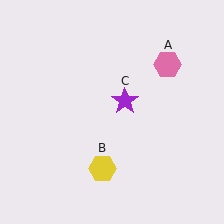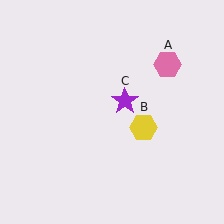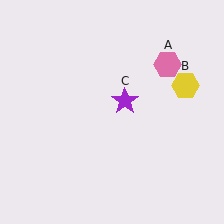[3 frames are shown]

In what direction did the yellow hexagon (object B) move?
The yellow hexagon (object B) moved up and to the right.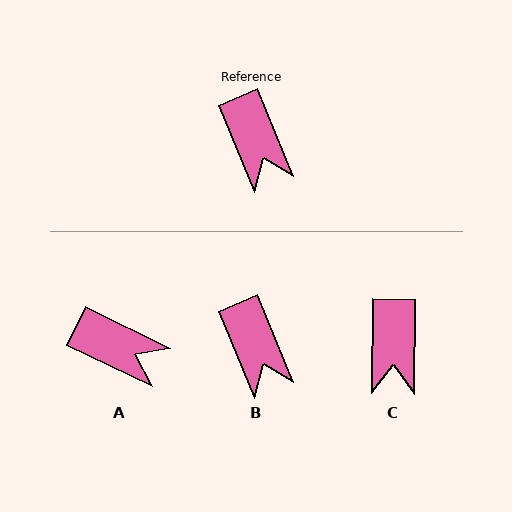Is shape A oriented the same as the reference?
No, it is off by about 42 degrees.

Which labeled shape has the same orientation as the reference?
B.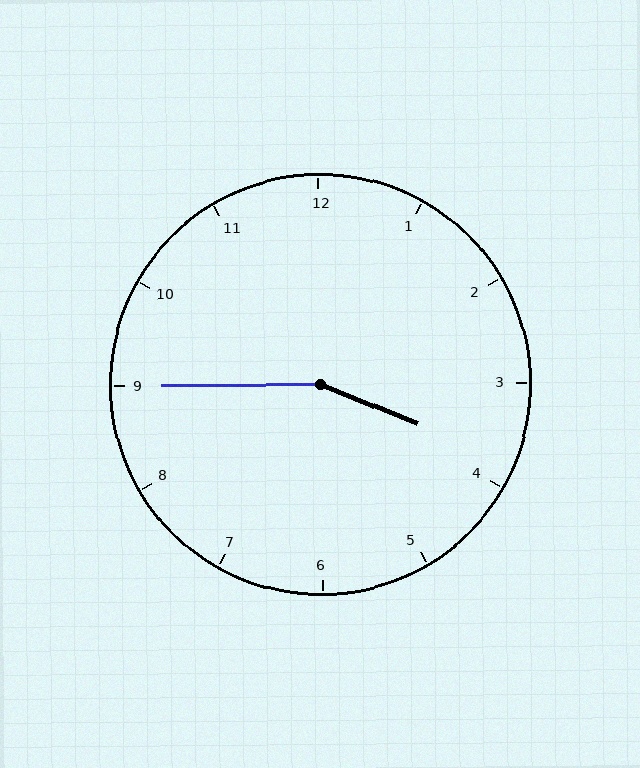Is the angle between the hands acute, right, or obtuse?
It is obtuse.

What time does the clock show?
3:45.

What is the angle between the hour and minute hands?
Approximately 158 degrees.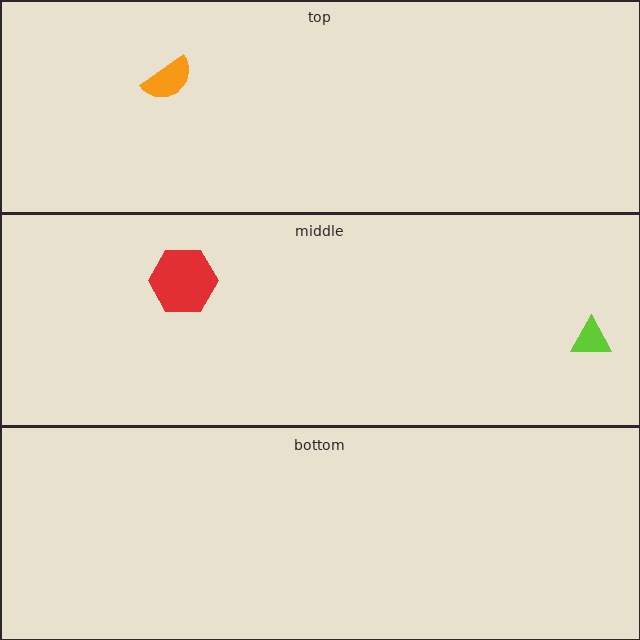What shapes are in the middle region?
The red hexagon, the lime triangle.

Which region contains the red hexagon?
The middle region.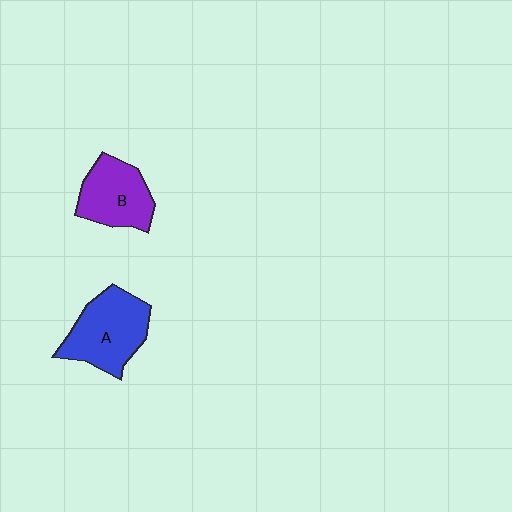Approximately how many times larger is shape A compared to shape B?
Approximately 1.2 times.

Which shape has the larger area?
Shape A (blue).